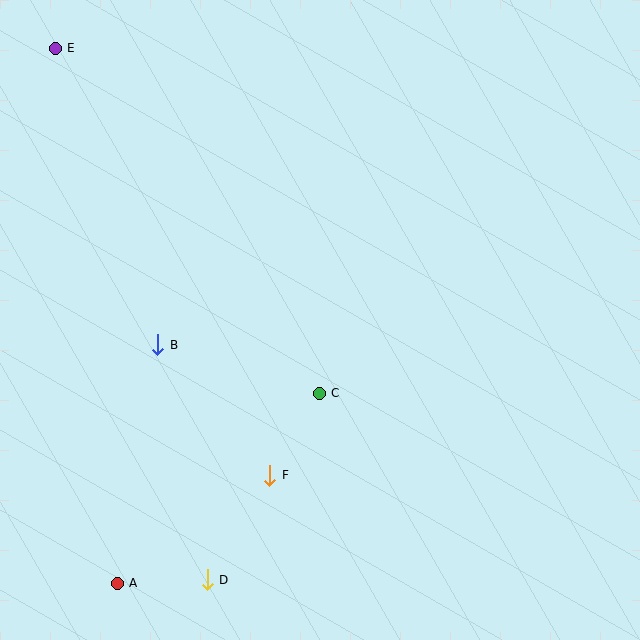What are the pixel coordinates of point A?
Point A is at (117, 583).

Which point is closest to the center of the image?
Point C at (319, 393) is closest to the center.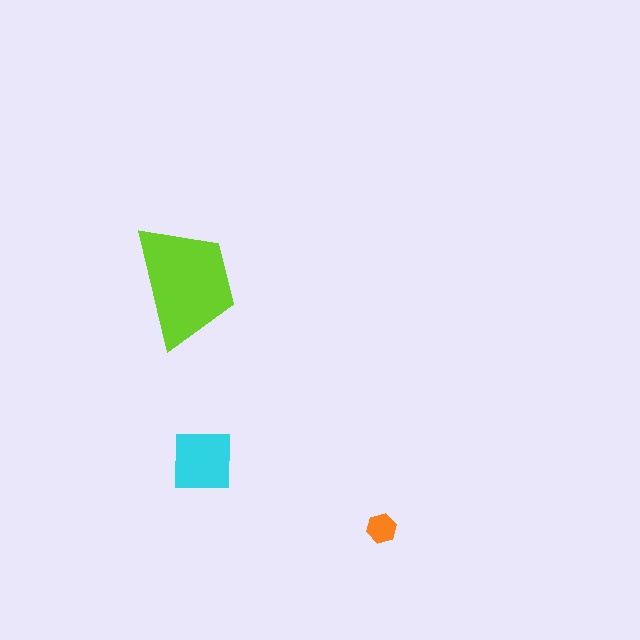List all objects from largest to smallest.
The lime trapezoid, the cyan square, the orange hexagon.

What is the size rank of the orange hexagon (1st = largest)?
3rd.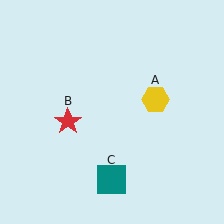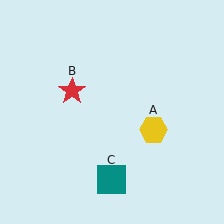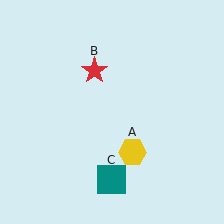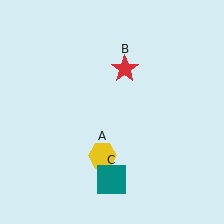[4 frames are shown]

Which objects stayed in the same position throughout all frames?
Teal square (object C) remained stationary.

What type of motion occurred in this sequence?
The yellow hexagon (object A), red star (object B) rotated clockwise around the center of the scene.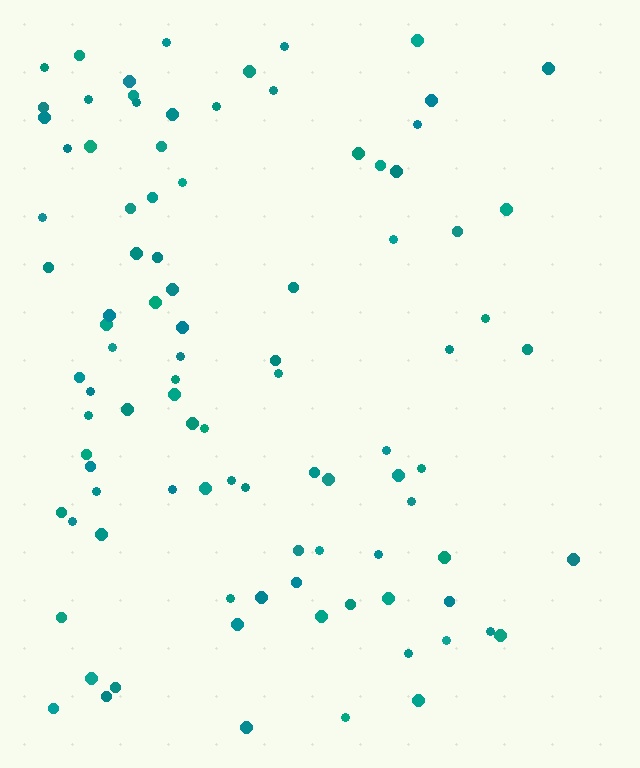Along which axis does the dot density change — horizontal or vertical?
Horizontal.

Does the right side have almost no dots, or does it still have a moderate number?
Still a moderate number, just noticeably fewer than the left.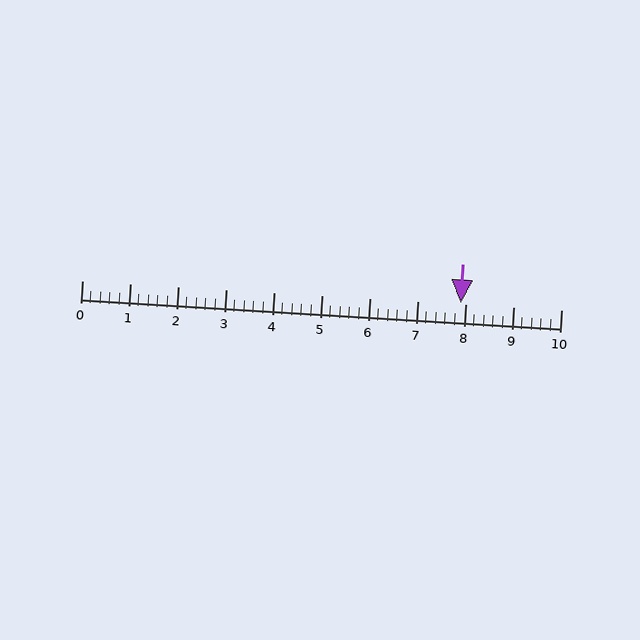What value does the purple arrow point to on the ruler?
The purple arrow points to approximately 7.9.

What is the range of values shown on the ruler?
The ruler shows values from 0 to 10.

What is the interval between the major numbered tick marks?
The major tick marks are spaced 1 units apart.